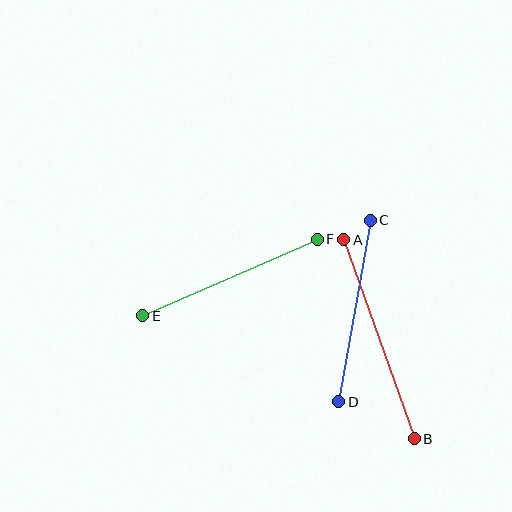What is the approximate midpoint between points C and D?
The midpoint is at approximately (355, 311) pixels.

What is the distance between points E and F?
The distance is approximately 191 pixels.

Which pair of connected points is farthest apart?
Points A and B are farthest apart.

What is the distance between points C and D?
The distance is approximately 185 pixels.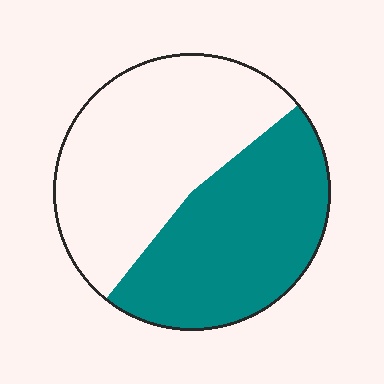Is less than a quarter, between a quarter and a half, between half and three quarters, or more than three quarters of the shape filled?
Between a quarter and a half.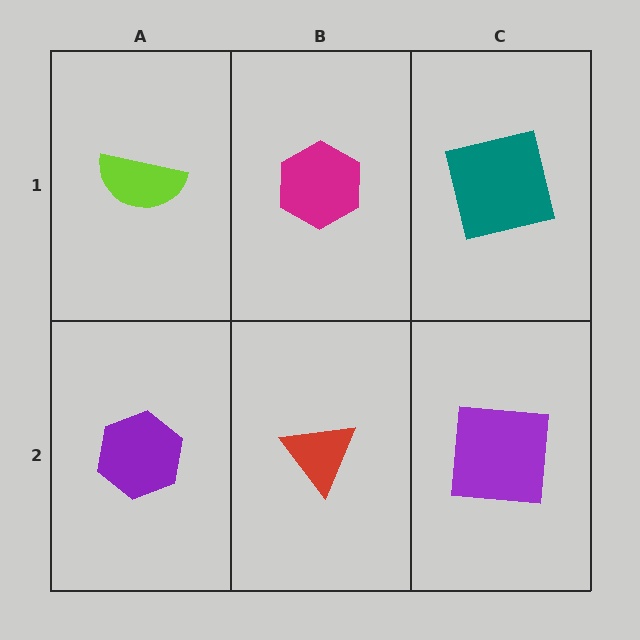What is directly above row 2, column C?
A teal square.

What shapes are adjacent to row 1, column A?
A purple hexagon (row 2, column A), a magenta hexagon (row 1, column B).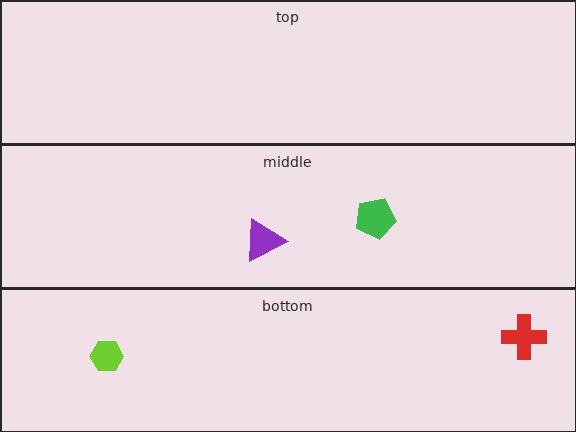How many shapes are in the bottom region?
2.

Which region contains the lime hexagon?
The bottom region.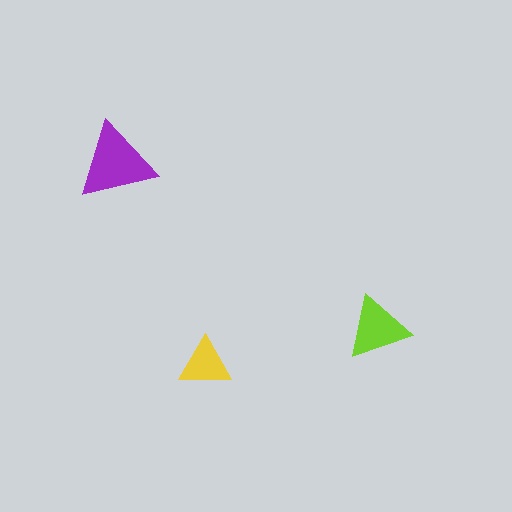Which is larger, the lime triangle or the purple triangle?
The purple one.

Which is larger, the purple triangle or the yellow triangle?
The purple one.